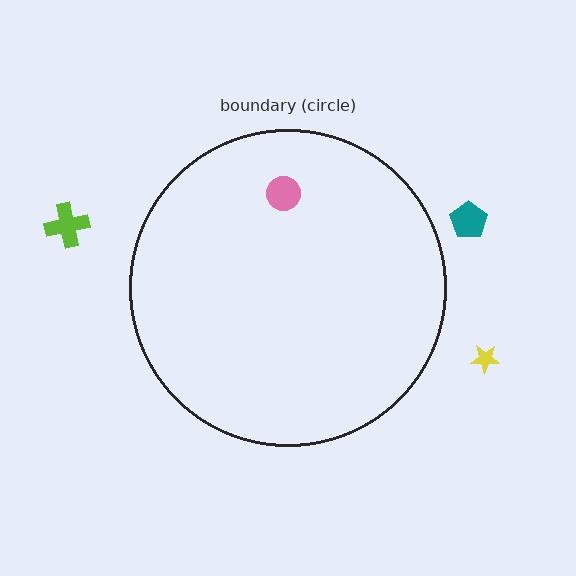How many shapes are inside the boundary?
1 inside, 3 outside.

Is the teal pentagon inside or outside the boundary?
Outside.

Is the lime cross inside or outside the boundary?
Outside.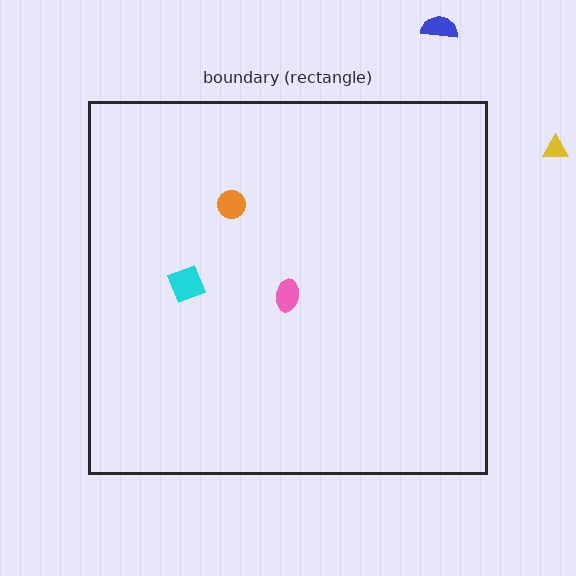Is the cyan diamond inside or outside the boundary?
Inside.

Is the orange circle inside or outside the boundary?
Inside.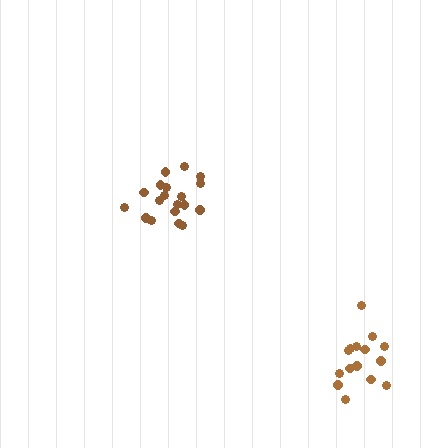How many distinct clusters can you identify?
There are 2 distinct clusters.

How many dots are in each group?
Group 1: 19 dots, Group 2: 15 dots (34 total).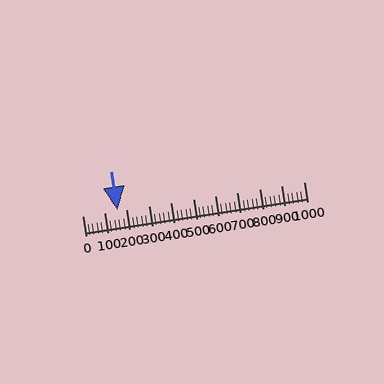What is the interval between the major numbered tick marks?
The major tick marks are spaced 100 units apart.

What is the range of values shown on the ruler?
The ruler shows values from 0 to 1000.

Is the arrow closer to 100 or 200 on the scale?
The arrow is closer to 200.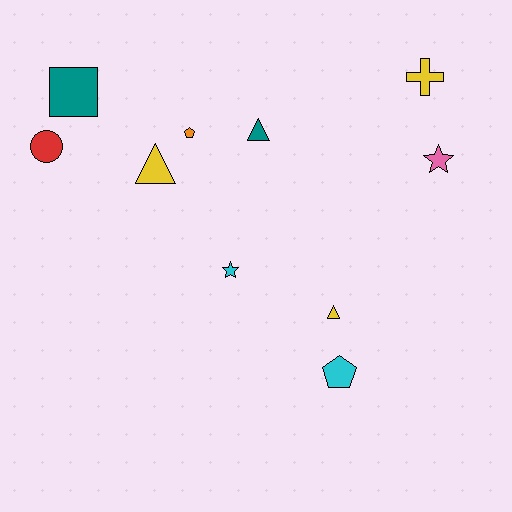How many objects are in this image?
There are 10 objects.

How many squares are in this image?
There is 1 square.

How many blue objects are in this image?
There are no blue objects.